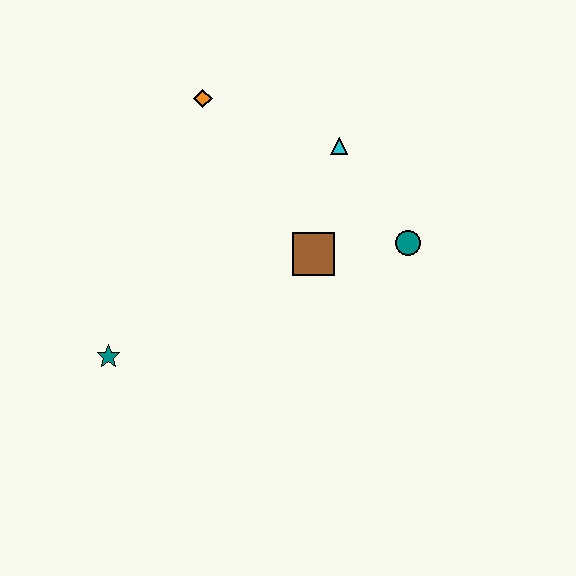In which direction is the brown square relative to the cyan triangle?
The brown square is below the cyan triangle.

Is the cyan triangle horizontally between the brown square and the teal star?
No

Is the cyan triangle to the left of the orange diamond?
No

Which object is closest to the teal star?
The brown square is closest to the teal star.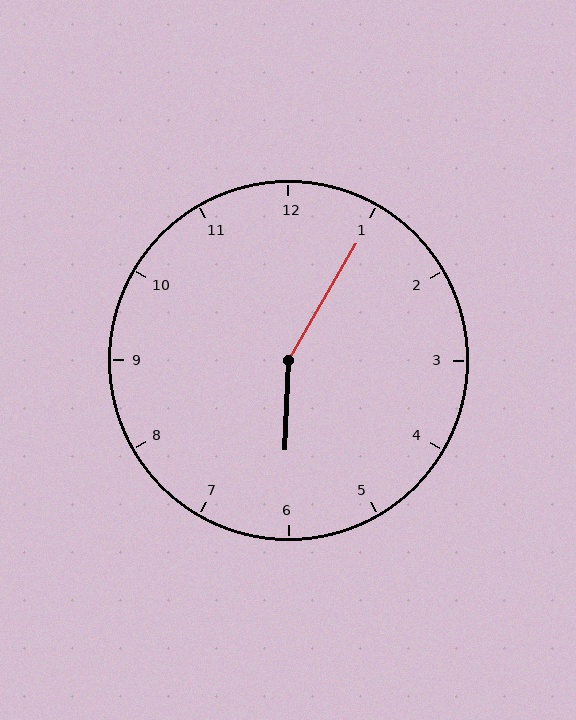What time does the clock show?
6:05.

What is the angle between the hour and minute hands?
Approximately 152 degrees.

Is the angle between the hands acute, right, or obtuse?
It is obtuse.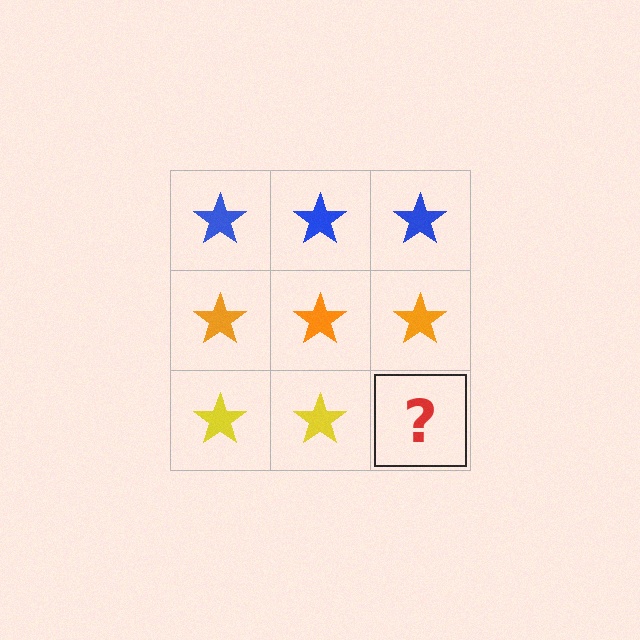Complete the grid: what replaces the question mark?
The question mark should be replaced with a yellow star.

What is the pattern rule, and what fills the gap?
The rule is that each row has a consistent color. The gap should be filled with a yellow star.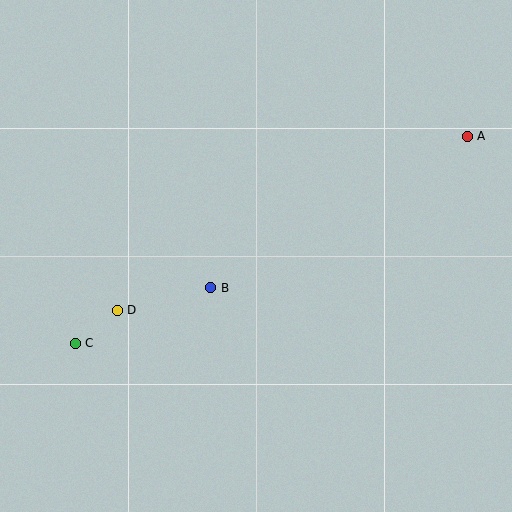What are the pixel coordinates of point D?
Point D is at (117, 310).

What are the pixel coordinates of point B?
Point B is at (211, 288).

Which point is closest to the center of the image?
Point B at (211, 288) is closest to the center.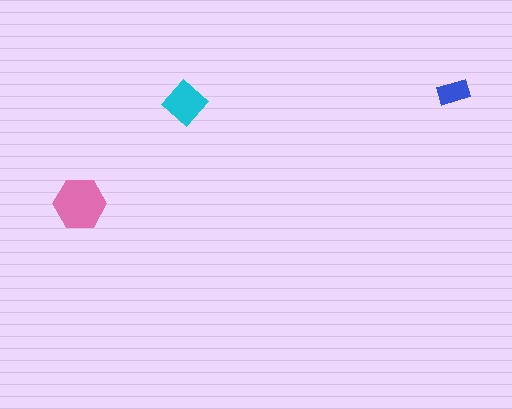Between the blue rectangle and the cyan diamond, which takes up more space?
The cyan diamond.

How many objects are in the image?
There are 3 objects in the image.